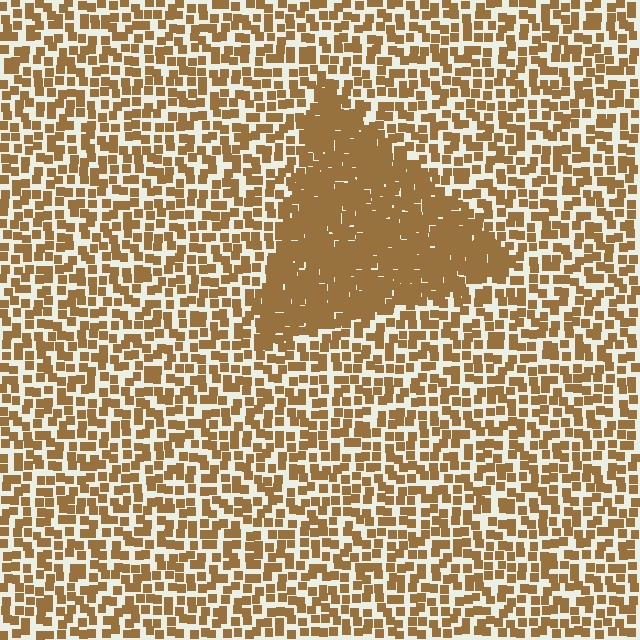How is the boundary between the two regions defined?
The boundary is defined by a change in element density (approximately 2.3x ratio). All elements are the same color, size, and shape.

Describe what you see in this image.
The image contains small brown elements arranged at two different densities. A triangle-shaped region is visible where the elements are more densely packed than the surrounding area.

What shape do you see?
I see a triangle.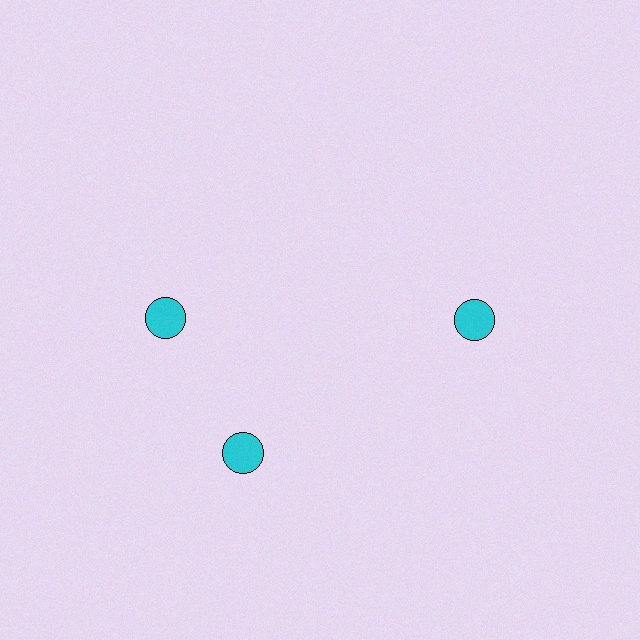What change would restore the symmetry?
The symmetry would be restored by rotating it back into even spacing with its neighbors so that all 3 circles sit at equal angles and equal distance from the center.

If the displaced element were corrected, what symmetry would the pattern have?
It would have 3-fold rotational symmetry — the pattern would map onto itself every 120 degrees.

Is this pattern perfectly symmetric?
No. The 3 cyan circles are arranged in a ring, but one element near the 11 o'clock position is rotated out of alignment along the ring, breaking the 3-fold rotational symmetry.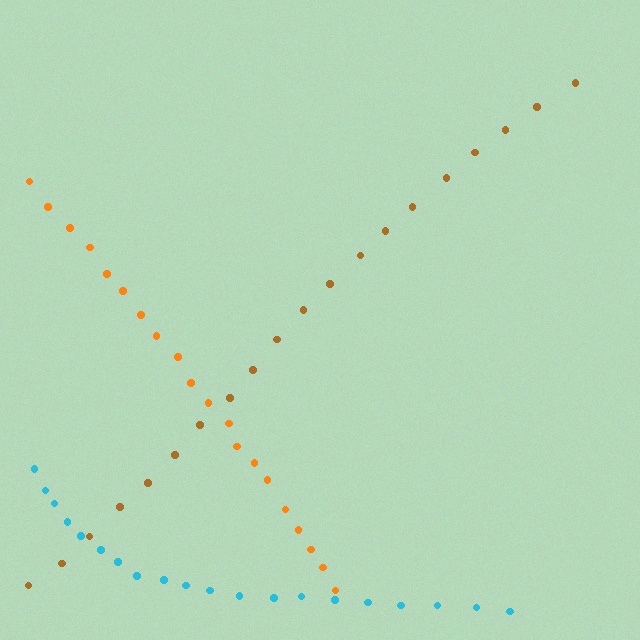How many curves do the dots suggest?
There are 3 distinct paths.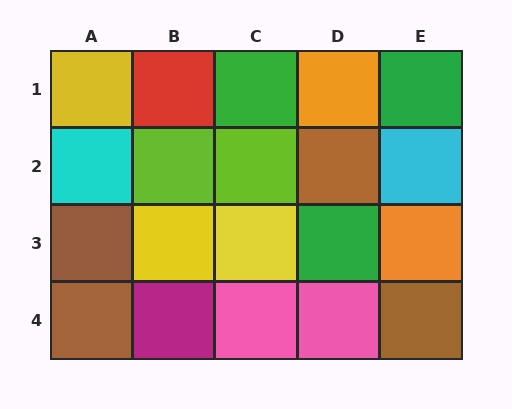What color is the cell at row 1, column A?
Yellow.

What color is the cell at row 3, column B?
Yellow.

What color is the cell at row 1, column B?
Red.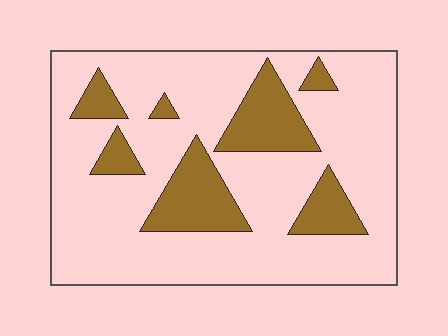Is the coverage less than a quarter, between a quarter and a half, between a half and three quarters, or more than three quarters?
Less than a quarter.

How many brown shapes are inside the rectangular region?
7.